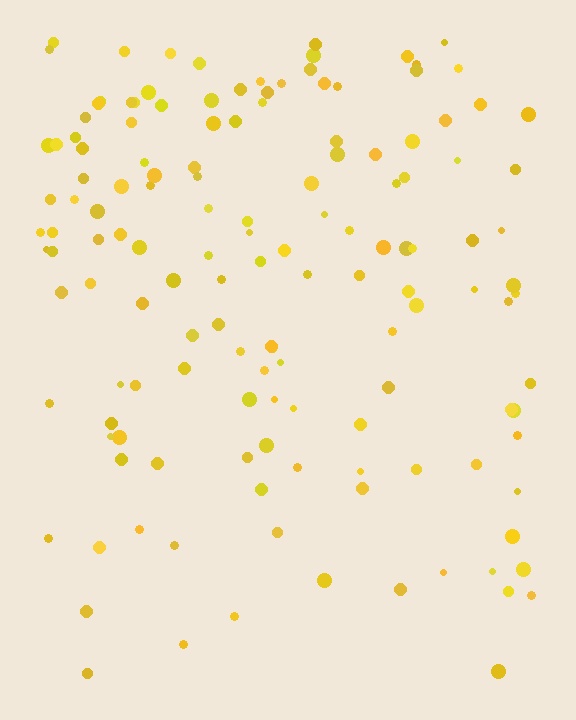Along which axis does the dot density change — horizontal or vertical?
Vertical.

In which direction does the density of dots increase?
From bottom to top, with the top side densest.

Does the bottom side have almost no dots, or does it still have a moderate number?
Still a moderate number, just noticeably fewer than the top.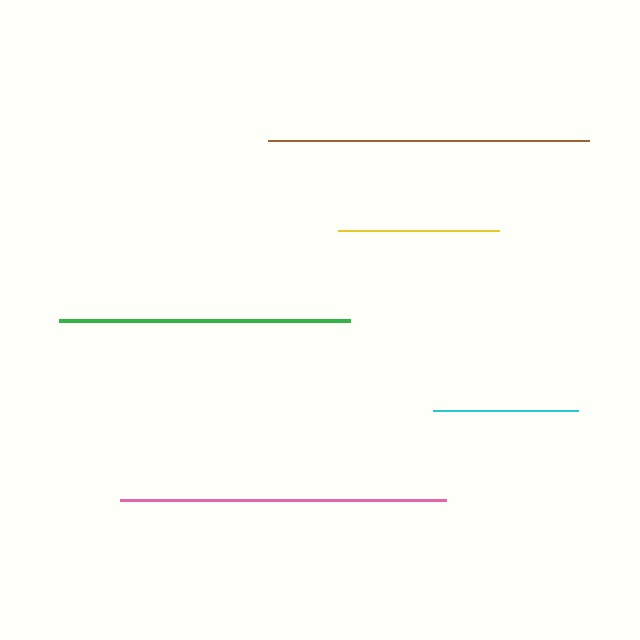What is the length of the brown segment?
The brown segment is approximately 321 pixels long.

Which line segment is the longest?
The pink line is the longest at approximately 327 pixels.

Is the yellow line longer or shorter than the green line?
The green line is longer than the yellow line.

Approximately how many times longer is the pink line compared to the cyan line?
The pink line is approximately 2.3 times the length of the cyan line.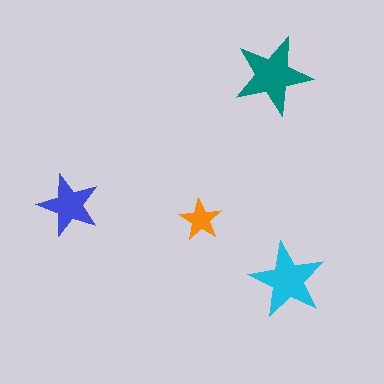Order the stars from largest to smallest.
the teal one, the cyan one, the blue one, the orange one.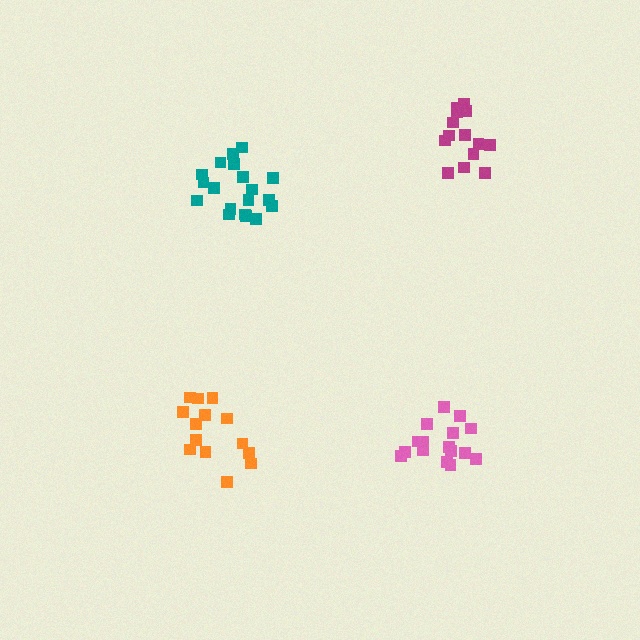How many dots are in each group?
Group 1: 14 dots, Group 2: 19 dots, Group 3: 16 dots, Group 4: 14 dots (63 total).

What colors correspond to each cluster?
The clusters are colored: orange, teal, pink, magenta.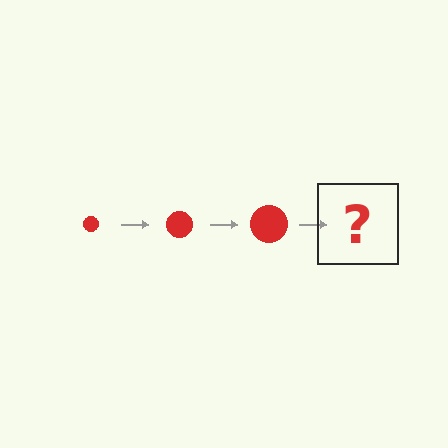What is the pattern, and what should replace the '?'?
The pattern is that the circle gets progressively larger each step. The '?' should be a red circle, larger than the previous one.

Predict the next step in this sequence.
The next step is a red circle, larger than the previous one.